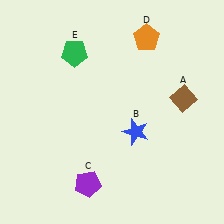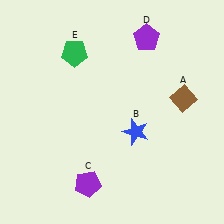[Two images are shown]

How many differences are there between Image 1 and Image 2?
There is 1 difference between the two images.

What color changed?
The pentagon (D) changed from orange in Image 1 to purple in Image 2.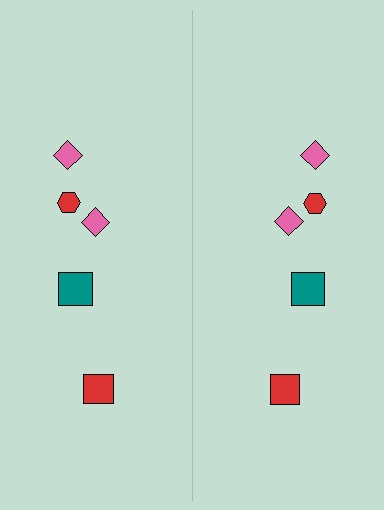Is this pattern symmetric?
Yes, this pattern has bilateral (reflection) symmetry.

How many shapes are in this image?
There are 10 shapes in this image.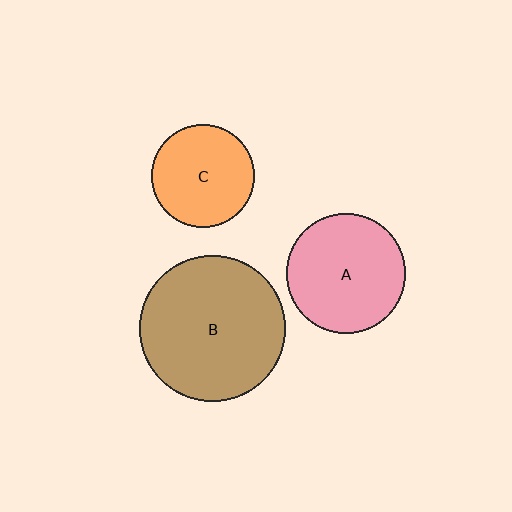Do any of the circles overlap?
No, none of the circles overlap.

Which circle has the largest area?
Circle B (brown).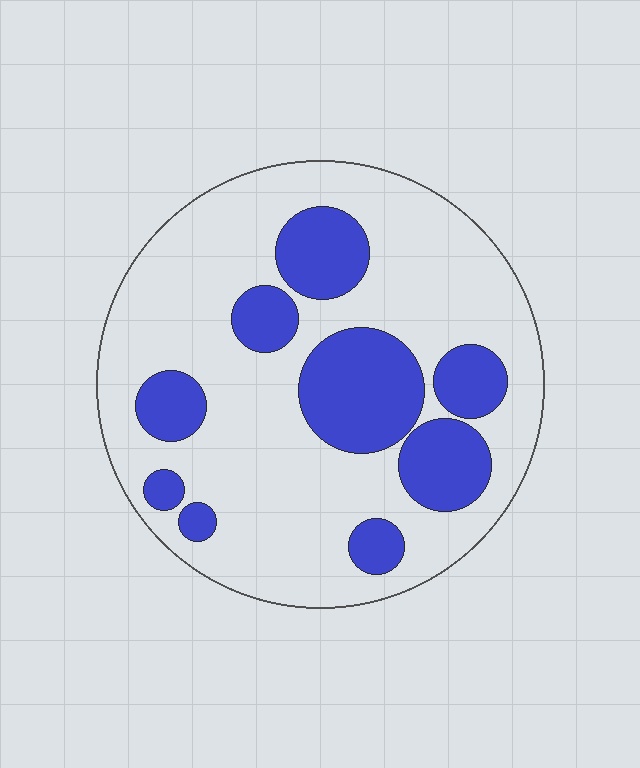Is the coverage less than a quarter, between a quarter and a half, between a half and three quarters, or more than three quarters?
Between a quarter and a half.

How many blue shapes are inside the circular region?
9.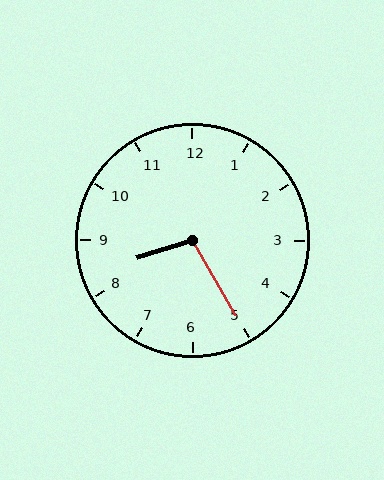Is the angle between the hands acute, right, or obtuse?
It is obtuse.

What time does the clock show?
8:25.